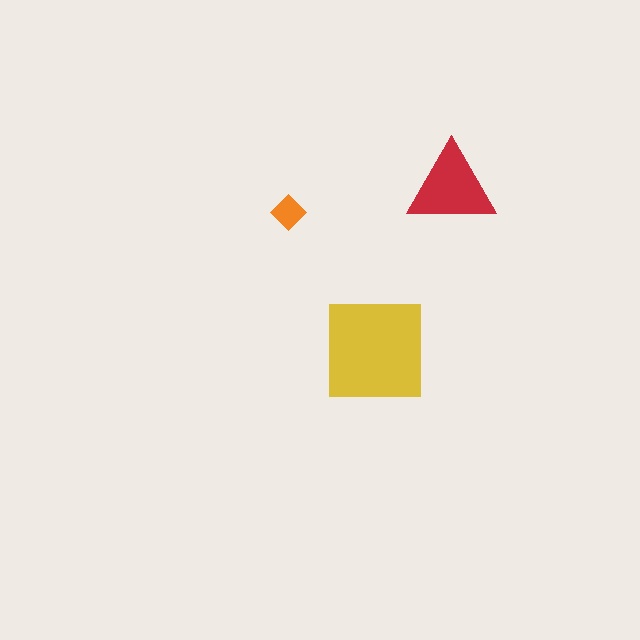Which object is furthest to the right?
The red triangle is rightmost.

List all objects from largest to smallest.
The yellow square, the red triangle, the orange diamond.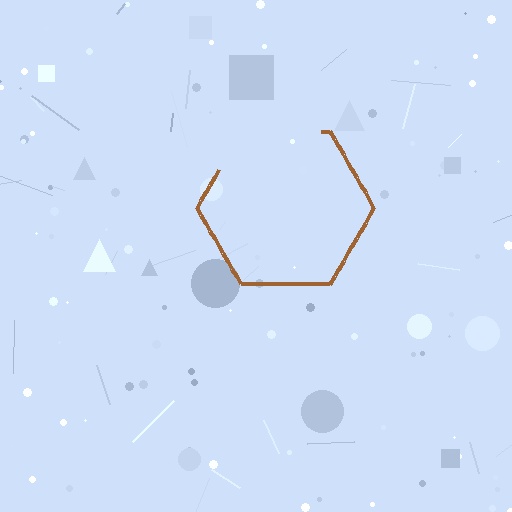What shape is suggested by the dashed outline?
The dashed outline suggests a hexagon.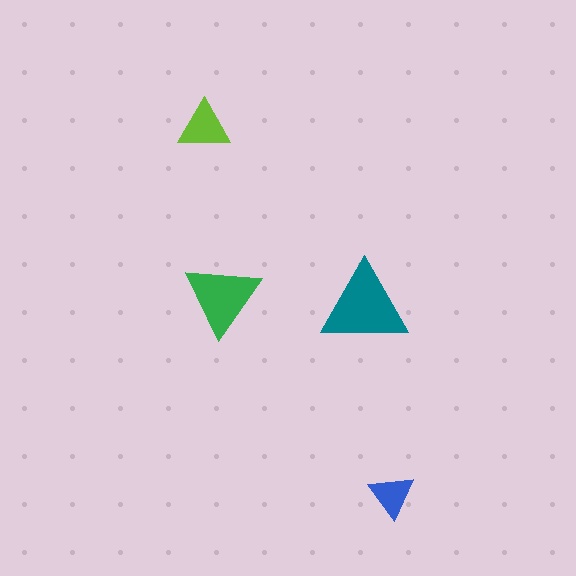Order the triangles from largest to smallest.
the teal one, the green one, the lime one, the blue one.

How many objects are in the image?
There are 4 objects in the image.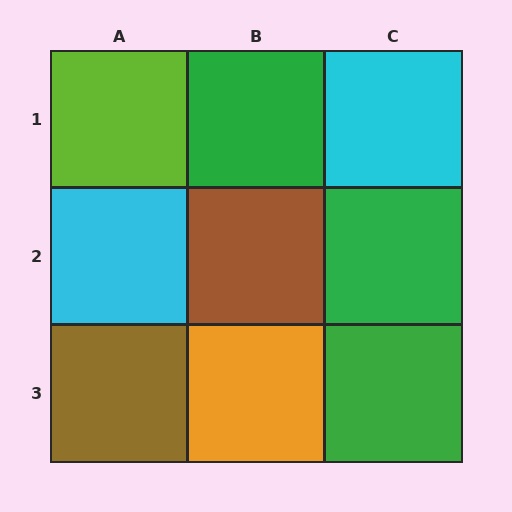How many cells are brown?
2 cells are brown.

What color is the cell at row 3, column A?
Brown.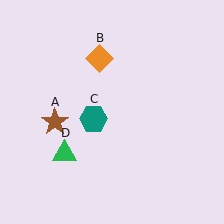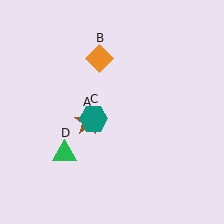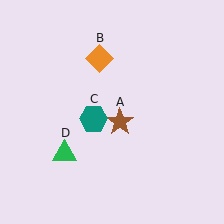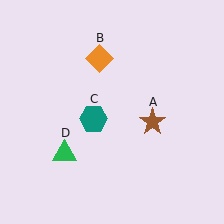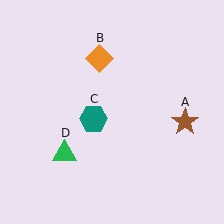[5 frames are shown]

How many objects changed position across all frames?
1 object changed position: brown star (object A).